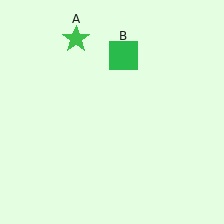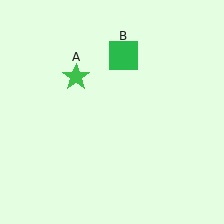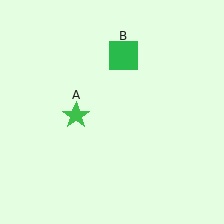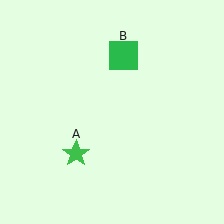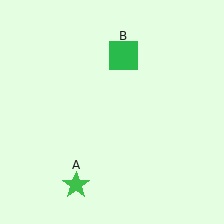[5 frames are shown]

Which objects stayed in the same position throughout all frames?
Green square (object B) remained stationary.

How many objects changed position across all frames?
1 object changed position: green star (object A).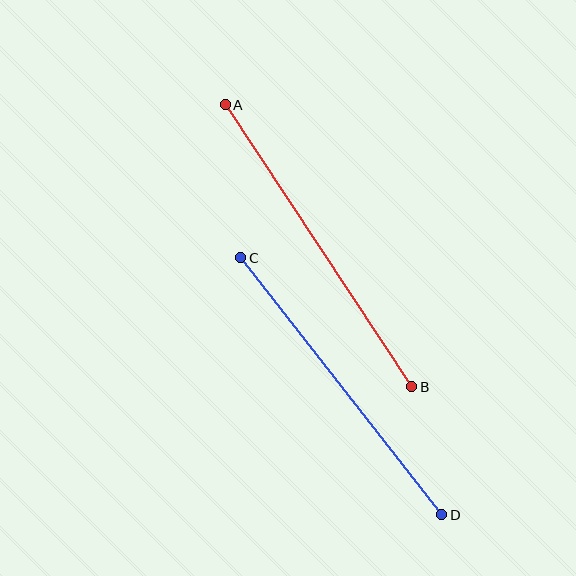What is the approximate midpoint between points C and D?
The midpoint is at approximately (341, 386) pixels.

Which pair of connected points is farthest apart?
Points A and B are farthest apart.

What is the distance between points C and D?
The distance is approximately 326 pixels.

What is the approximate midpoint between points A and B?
The midpoint is at approximately (319, 246) pixels.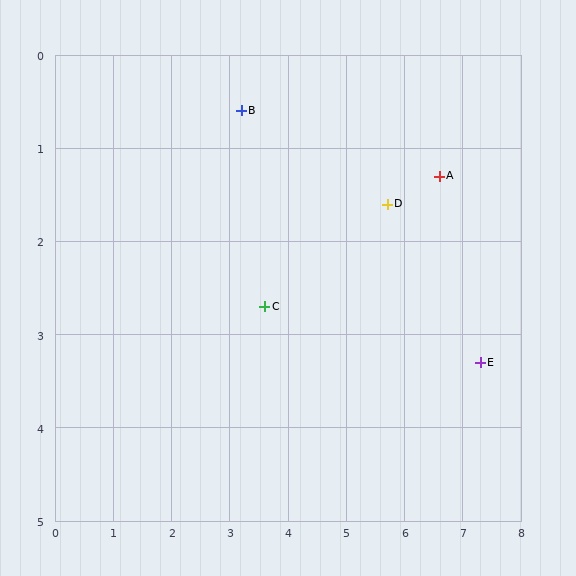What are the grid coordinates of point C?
Point C is at approximately (3.6, 2.7).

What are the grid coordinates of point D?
Point D is at approximately (5.7, 1.6).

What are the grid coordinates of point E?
Point E is at approximately (7.3, 3.3).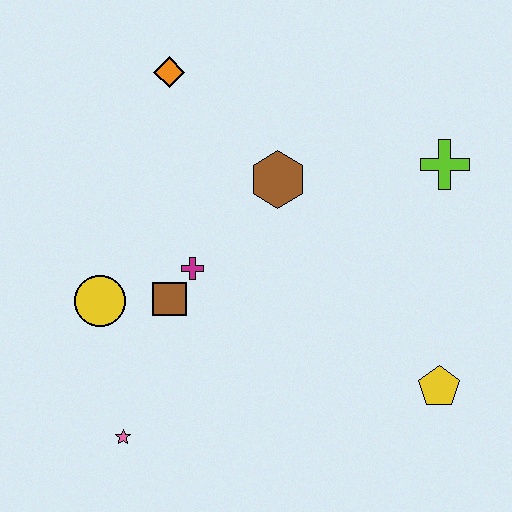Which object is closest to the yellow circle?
The brown square is closest to the yellow circle.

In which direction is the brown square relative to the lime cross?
The brown square is to the left of the lime cross.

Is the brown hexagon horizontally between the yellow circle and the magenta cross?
No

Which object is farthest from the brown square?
The lime cross is farthest from the brown square.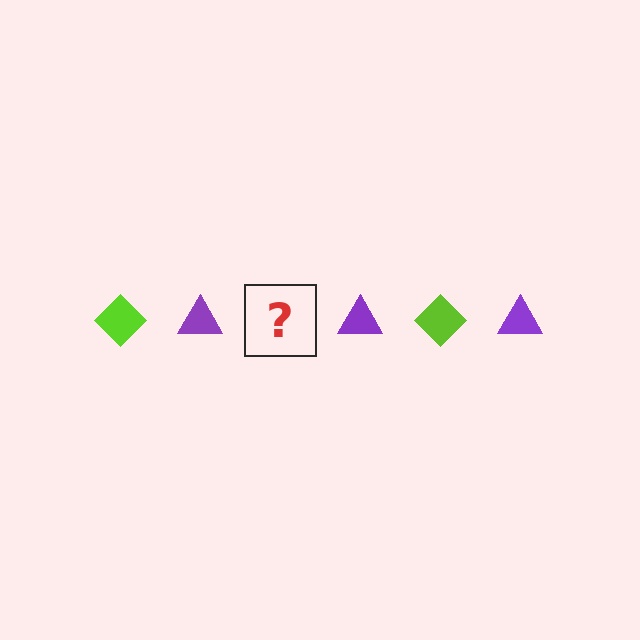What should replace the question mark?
The question mark should be replaced with a lime diamond.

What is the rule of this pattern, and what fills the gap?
The rule is that the pattern alternates between lime diamond and purple triangle. The gap should be filled with a lime diamond.